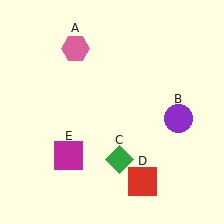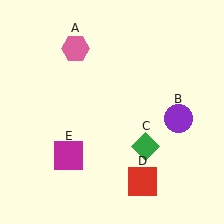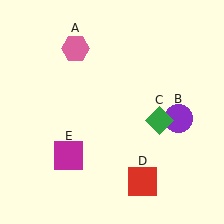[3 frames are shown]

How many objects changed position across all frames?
1 object changed position: green diamond (object C).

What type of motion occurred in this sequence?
The green diamond (object C) rotated counterclockwise around the center of the scene.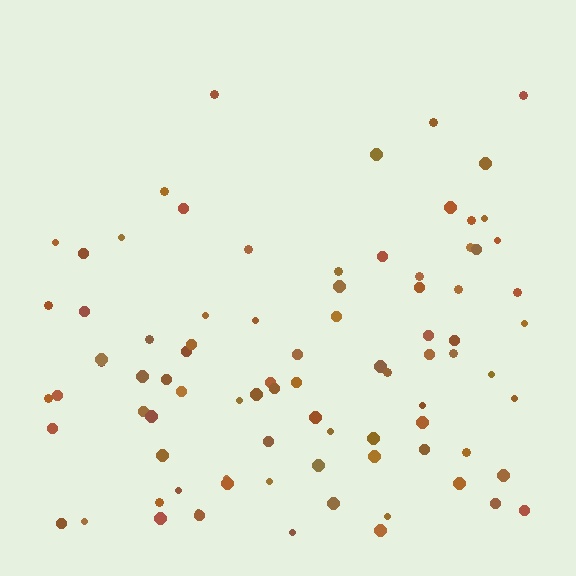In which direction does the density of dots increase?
From top to bottom, with the bottom side densest.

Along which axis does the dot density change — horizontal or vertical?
Vertical.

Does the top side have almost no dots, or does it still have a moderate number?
Still a moderate number, just noticeably fewer than the bottom.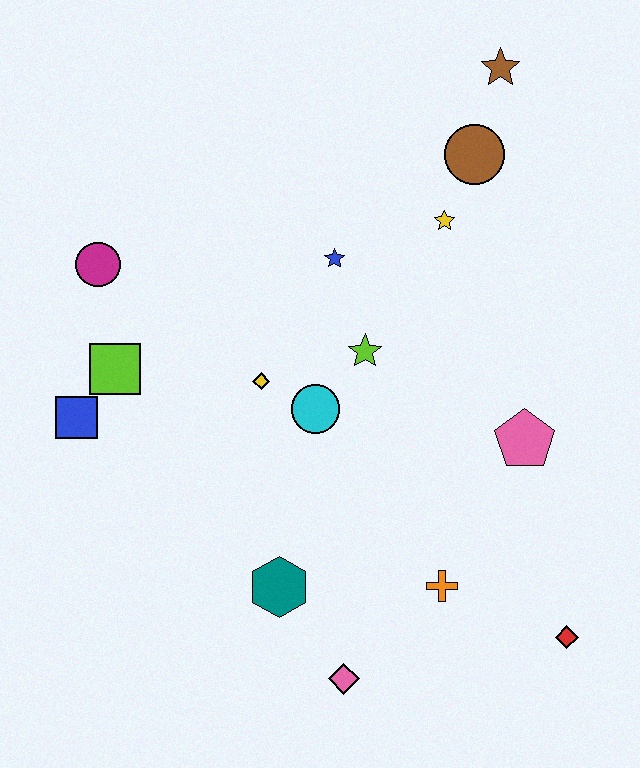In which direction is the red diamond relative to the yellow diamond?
The red diamond is to the right of the yellow diamond.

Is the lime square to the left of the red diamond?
Yes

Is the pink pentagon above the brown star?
No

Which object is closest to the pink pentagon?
The orange cross is closest to the pink pentagon.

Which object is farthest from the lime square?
The red diamond is farthest from the lime square.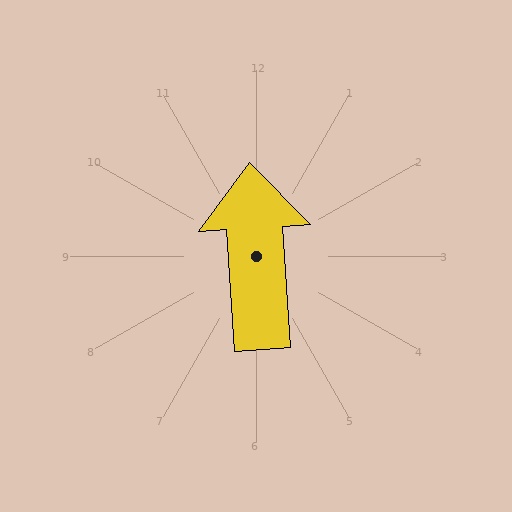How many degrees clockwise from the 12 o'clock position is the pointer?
Approximately 356 degrees.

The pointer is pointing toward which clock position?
Roughly 12 o'clock.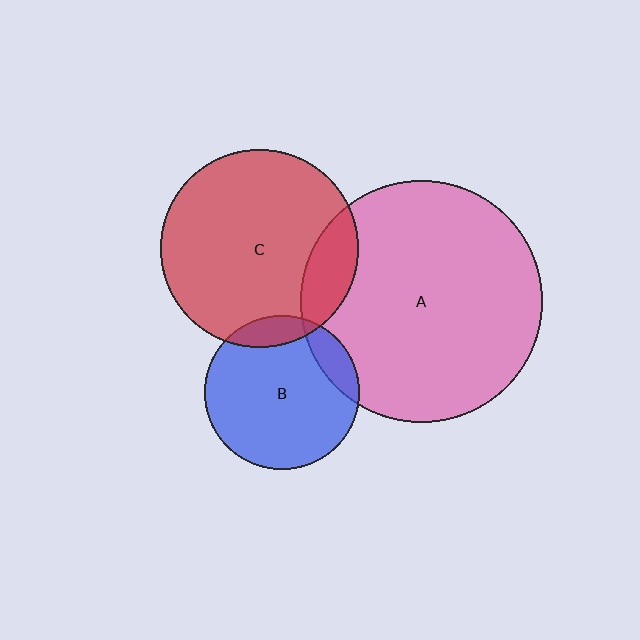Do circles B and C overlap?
Yes.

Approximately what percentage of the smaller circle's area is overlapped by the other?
Approximately 10%.